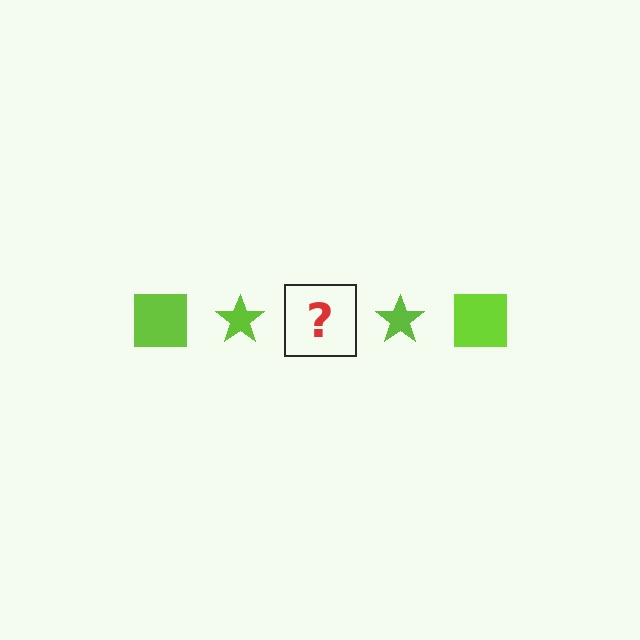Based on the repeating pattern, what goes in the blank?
The blank should be a lime square.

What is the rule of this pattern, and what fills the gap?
The rule is that the pattern cycles through square, star shapes in lime. The gap should be filled with a lime square.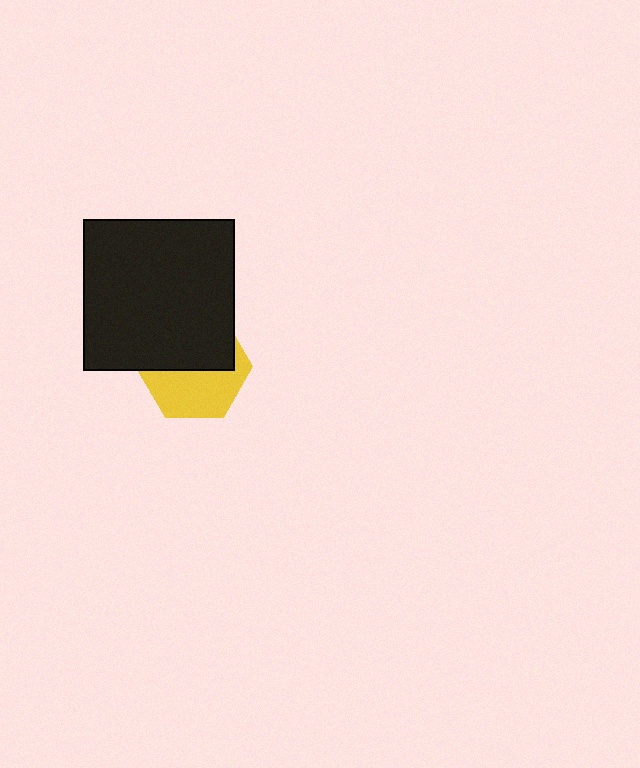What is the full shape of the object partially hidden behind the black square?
The partially hidden object is a yellow hexagon.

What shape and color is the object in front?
The object in front is a black square.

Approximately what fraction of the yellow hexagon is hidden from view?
Roughly 52% of the yellow hexagon is hidden behind the black square.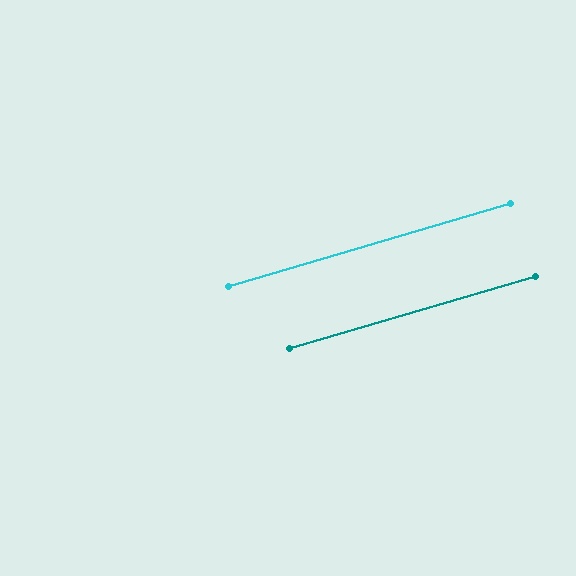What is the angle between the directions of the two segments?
Approximately 0 degrees.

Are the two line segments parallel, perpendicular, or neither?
Parallel — their directions differ by only 0.0°.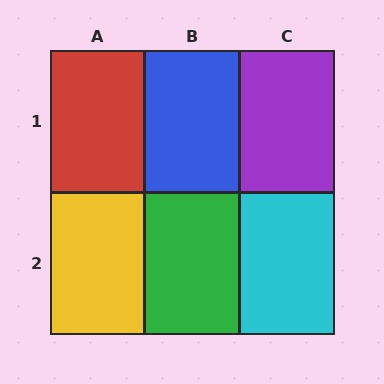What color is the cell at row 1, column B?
Blue.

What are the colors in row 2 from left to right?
Yellow, green, cyan.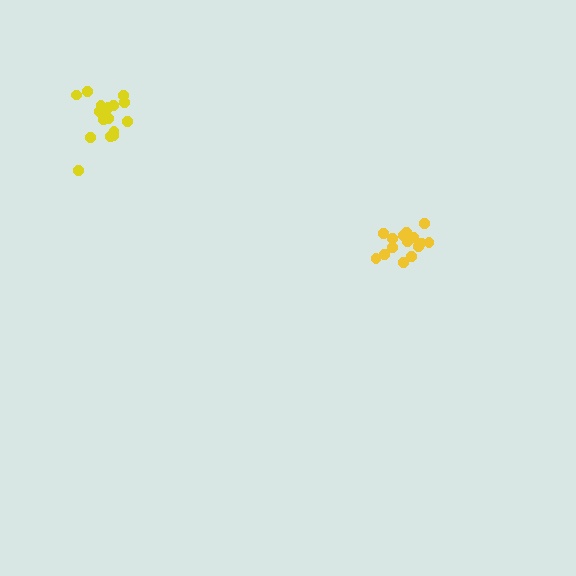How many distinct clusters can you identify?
There are 2 distinct clusters.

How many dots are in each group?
Group 1: 17 dots, Group 2: 16 dots (33 total).